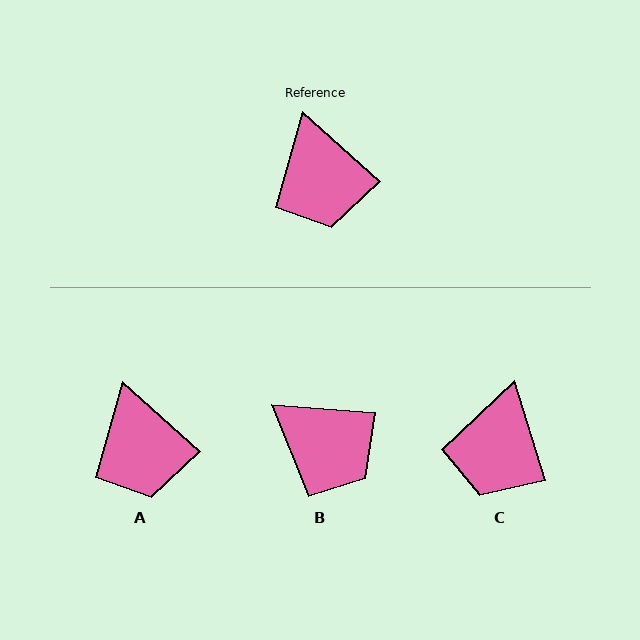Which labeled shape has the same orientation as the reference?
A.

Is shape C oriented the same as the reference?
No, it is off by about 31 degrees.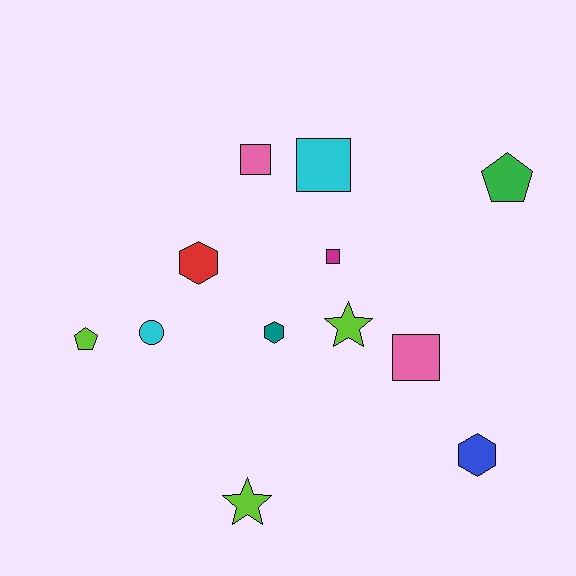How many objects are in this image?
There are 12 objects.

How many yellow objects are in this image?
There are no yellow objects.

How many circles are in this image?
There is 1 circle.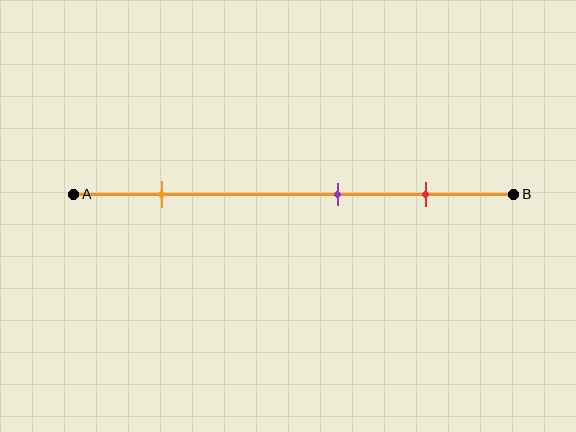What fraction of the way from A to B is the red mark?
The red mark is approximately 80% (0.8) of the way from A to B.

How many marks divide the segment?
There are 3 marks dividing the segment.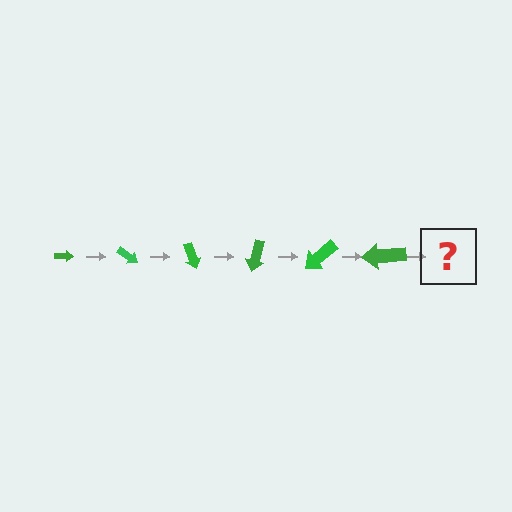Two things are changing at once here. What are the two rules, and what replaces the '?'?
The two rules are that the arrow grows larger each step and it rotates 35 degrees each step. The '?' should be an arrow, larger than the previous one and rotated 210 degrees from the start.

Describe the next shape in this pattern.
It should be an arrow, larger than the previous one and rotated 210 degrees from the start.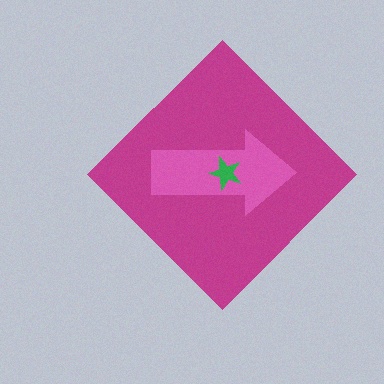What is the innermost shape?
The green star.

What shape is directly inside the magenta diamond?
The pink arrow.